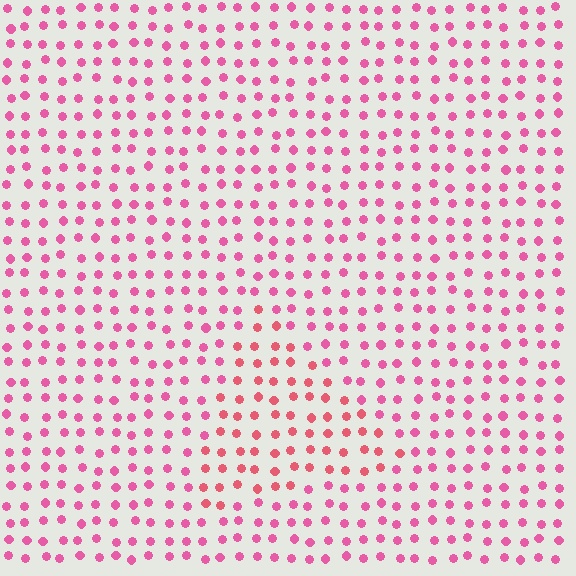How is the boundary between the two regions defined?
The boundary is defined purely by a slight shift in hue (about 23 degrees). Spacing, size, and orientation are identical on both sides.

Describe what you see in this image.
The image is filled with small pink elements in a uniform arrangement. A triangle-shaped region is visible where the elements are tinted to a slightly different hue, forming a subtle color boundary.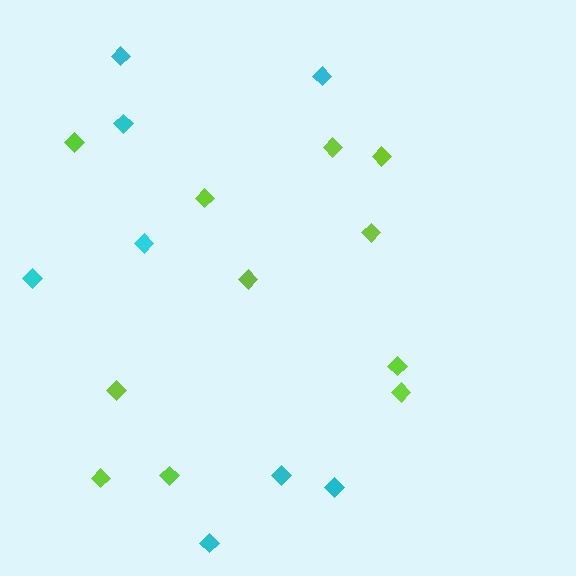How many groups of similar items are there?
There are 2 groups: one group of cyan diamonds (8) and one group of lime diamonds (11).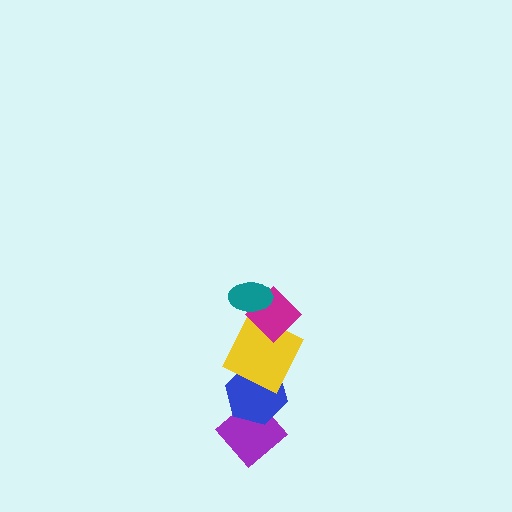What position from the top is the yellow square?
The yellow square is 3rd from the top.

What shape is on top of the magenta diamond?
The teal ellipse is on top of the magenta diamond.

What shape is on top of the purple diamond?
The blue hexagon is on top of the purple diamond.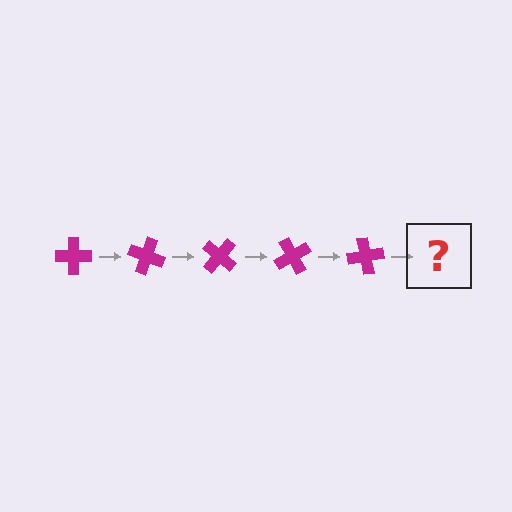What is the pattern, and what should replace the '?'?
The pattern is that the cross rotates 20 degrees each step. The '?' should be a magenta cross rotated 100 degrees.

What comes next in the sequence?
The next element should be a magenta cross rotated 100 degrees.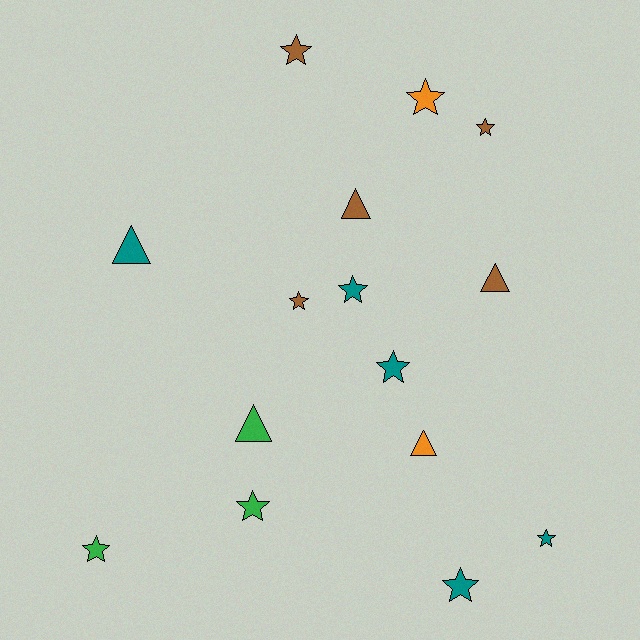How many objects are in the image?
There are 15 objects.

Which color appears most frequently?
Brown, with 5 objects.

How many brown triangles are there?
There are 2 brown triangles.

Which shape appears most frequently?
Star, with 10 objects.